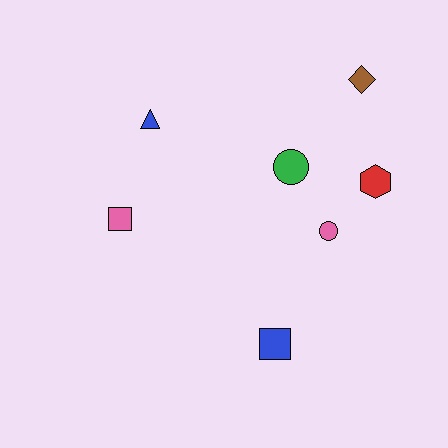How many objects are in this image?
There are 7 objects.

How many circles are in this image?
There are 2 circles.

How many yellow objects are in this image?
There are no yellow objects.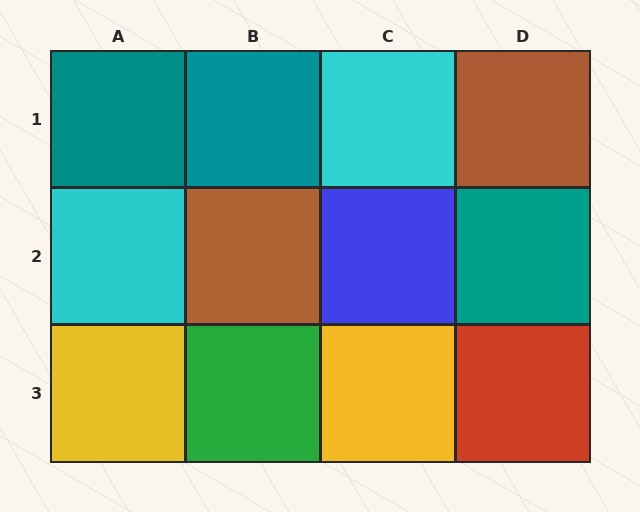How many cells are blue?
1 cell is blue.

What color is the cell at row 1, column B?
Teal.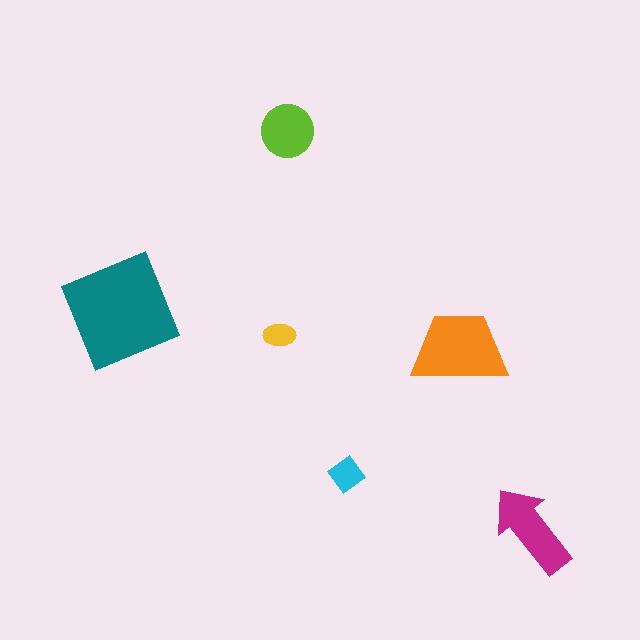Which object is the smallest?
The yellow ellipse.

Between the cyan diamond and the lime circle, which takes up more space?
The lime circle.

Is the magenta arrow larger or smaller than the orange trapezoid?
Smaller.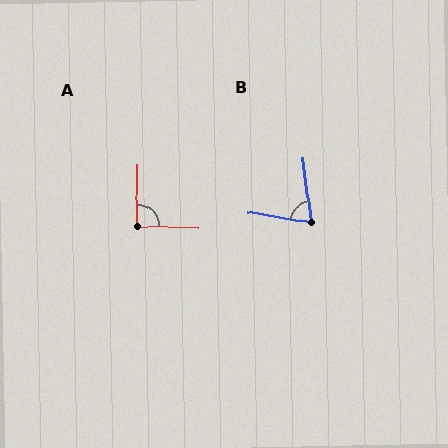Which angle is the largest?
A, at approximately 92 degrees.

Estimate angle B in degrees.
Approximately 73 degrees.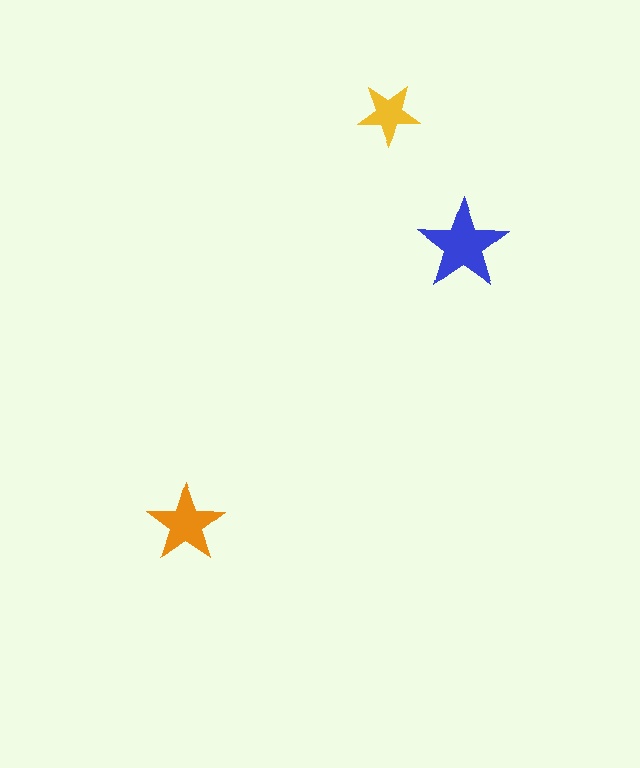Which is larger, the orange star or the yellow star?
The orange one.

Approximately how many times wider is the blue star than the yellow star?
About 1.5 times wider.